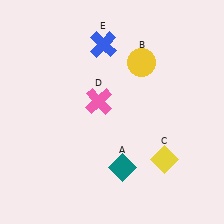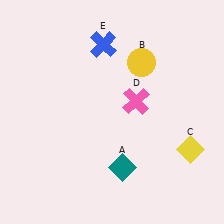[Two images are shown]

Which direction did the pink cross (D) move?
The pink cross (D) moved right.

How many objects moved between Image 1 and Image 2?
2 objects moved between the two images.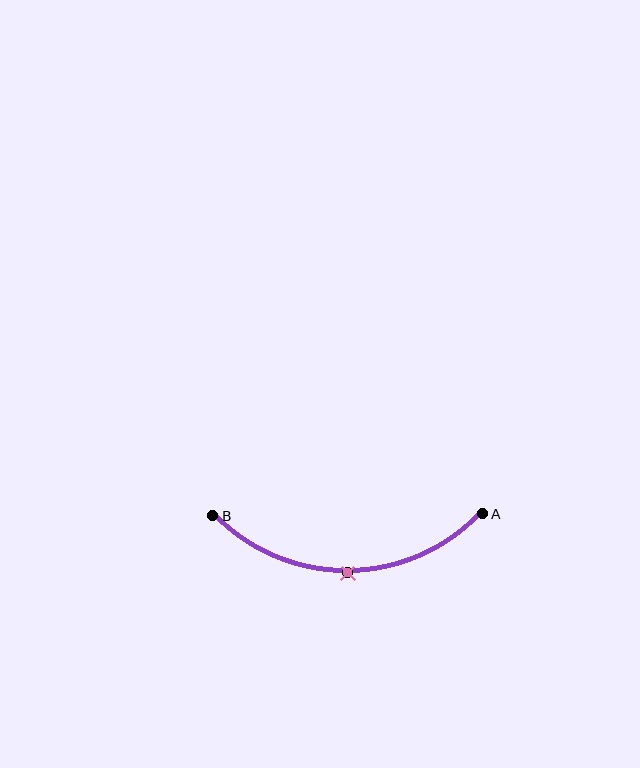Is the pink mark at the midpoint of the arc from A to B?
Yes. The pink mark lies on the arc at equal arc-length from both A and B — it is the arc midpoint.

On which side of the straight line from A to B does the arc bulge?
The arc bulges below the straight line connecting A and B.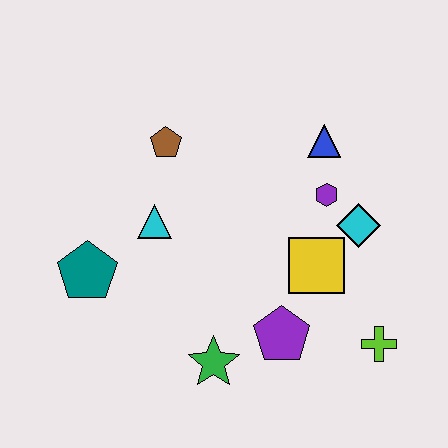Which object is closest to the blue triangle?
The purple hexagon is closest to the blue triangle.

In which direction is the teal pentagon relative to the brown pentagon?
The teal pentagon is below the brown pentagon.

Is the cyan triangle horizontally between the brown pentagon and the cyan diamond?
No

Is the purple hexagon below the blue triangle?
Yes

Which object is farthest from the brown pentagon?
The lime cross is farthest from the brown pentagon.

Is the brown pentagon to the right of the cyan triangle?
Yes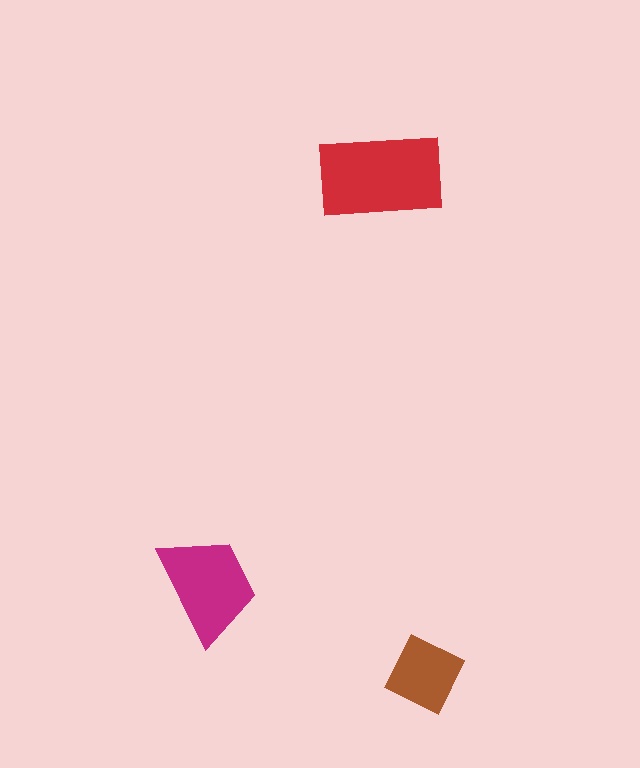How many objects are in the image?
There are 3 objects in the image.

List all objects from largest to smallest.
The red rectangle, the magenta trapezoid, the brown diamond.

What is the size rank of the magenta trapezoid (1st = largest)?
2nd.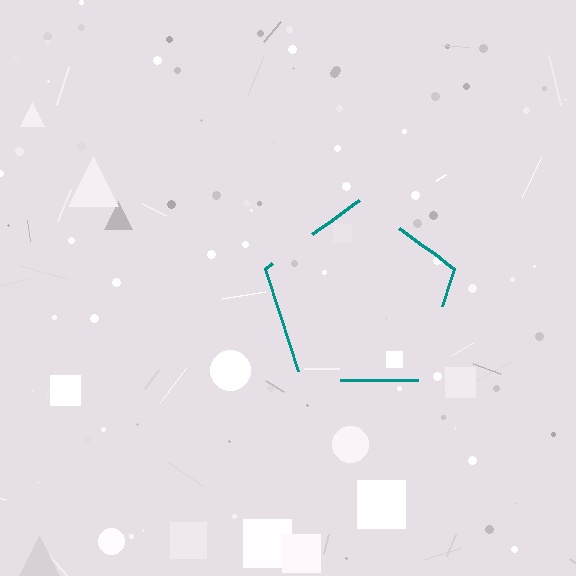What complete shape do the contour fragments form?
The contour fragments form a pentagon.